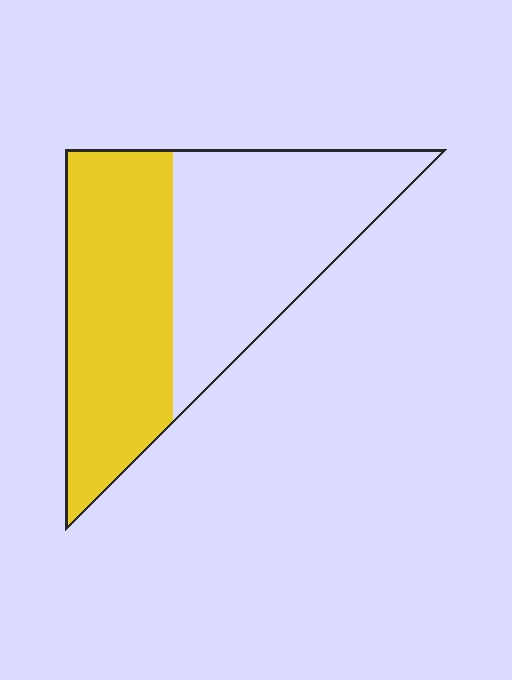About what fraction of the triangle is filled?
About one half (1/2).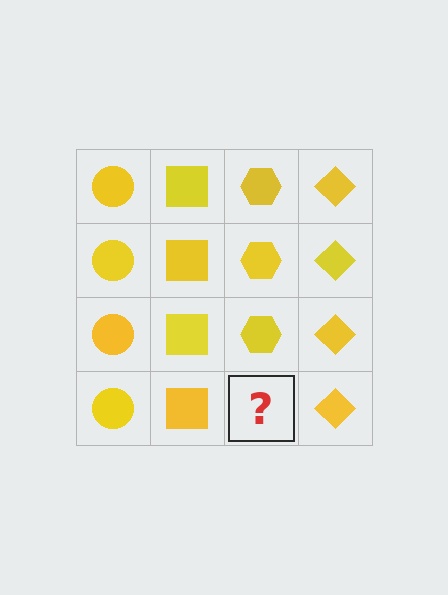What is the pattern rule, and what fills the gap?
The rule is that each column has a consistent shape. The gap should be filled with a yellow hexagon.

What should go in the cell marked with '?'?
The missing cell should contain a yellow hexagon.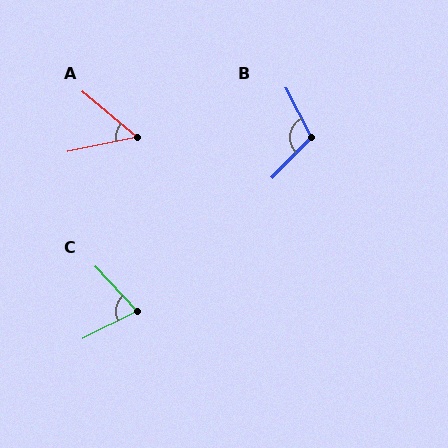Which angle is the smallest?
A, at approximately 52 degrees.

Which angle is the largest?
B, at approximately 108 degrees.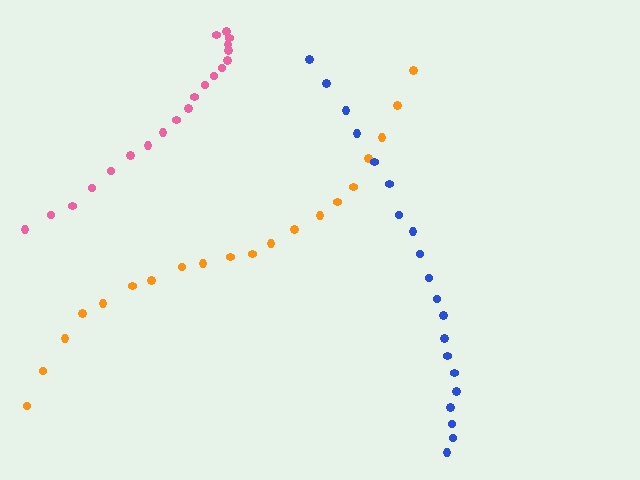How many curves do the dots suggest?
There are 3 distinct paths.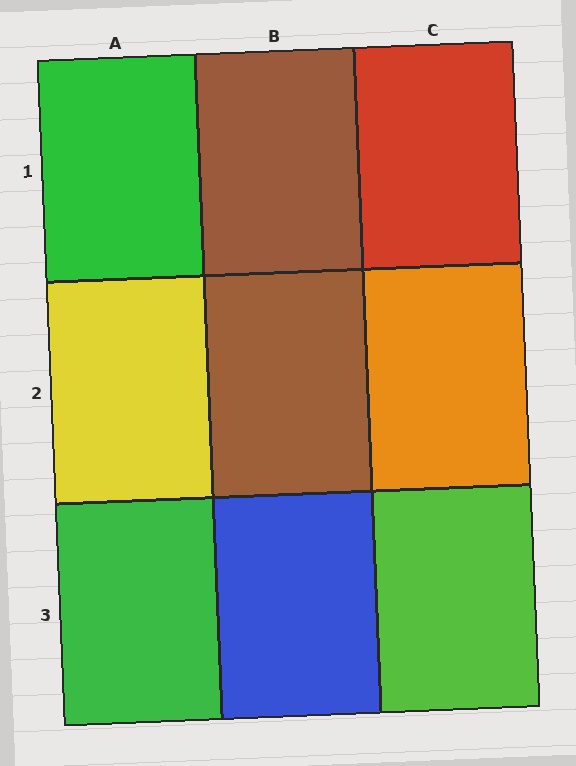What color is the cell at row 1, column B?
Brown.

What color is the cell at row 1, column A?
Green.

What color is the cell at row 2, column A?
Yellow.